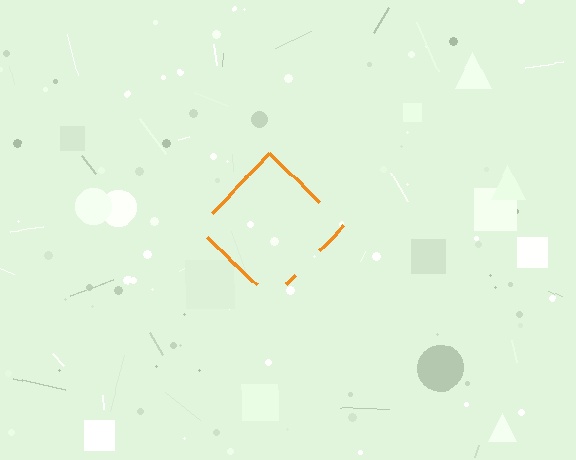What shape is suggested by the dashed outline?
The dashed outline suggests a diamond.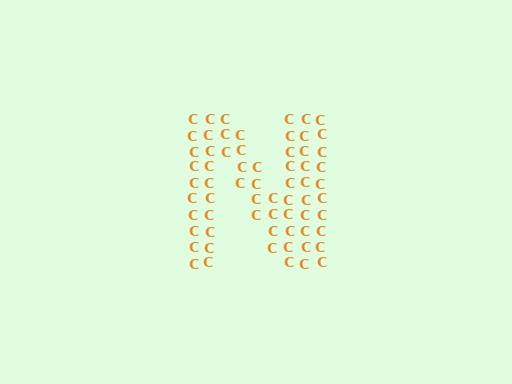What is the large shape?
The large shape is the letter N.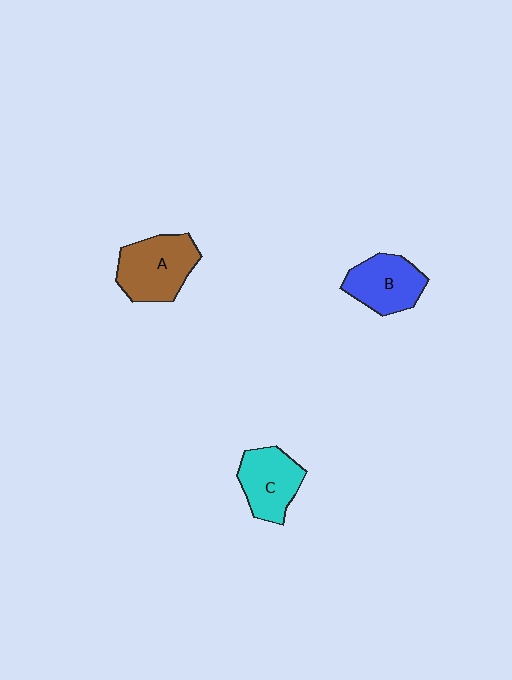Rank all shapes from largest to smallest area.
From largest to smallest: A (brown), B (blue), C (cyan).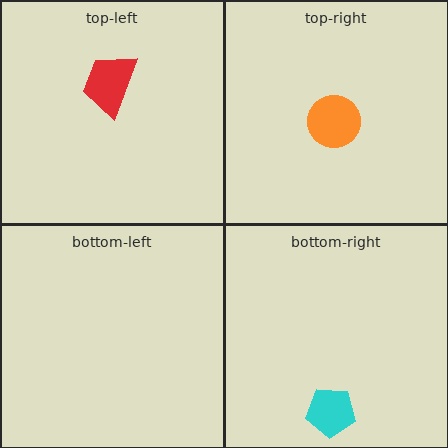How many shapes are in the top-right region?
1.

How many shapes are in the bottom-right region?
1.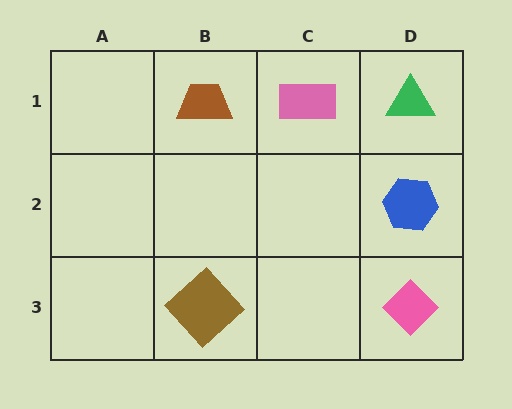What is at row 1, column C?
A pink rectangle.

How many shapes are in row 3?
2 shapes.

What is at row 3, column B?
A brown diamond.